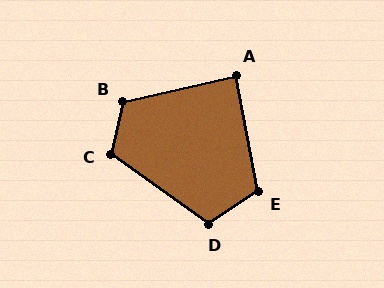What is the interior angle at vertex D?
Approximately 112 degrees (obtuse).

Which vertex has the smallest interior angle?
A, at approximately 88 degrees.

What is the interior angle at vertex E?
Approximately 112 degrees (obtuse).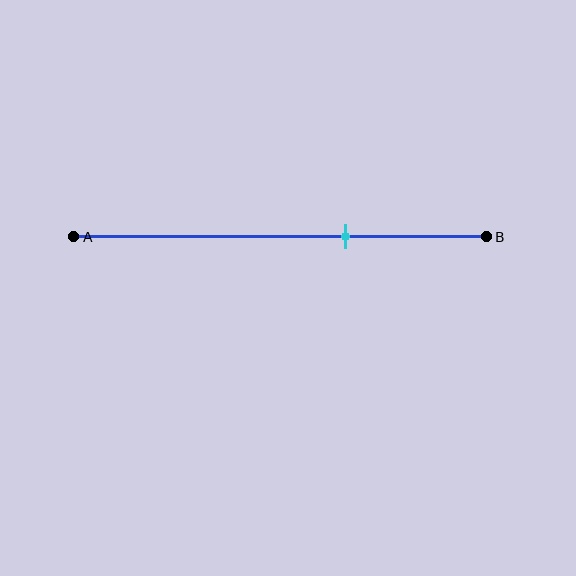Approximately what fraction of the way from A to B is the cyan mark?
The cyan mark is approximately 65% of the way from A to B.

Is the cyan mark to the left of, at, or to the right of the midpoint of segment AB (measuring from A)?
The cyan mark is to the right of the midpoint of segment AB.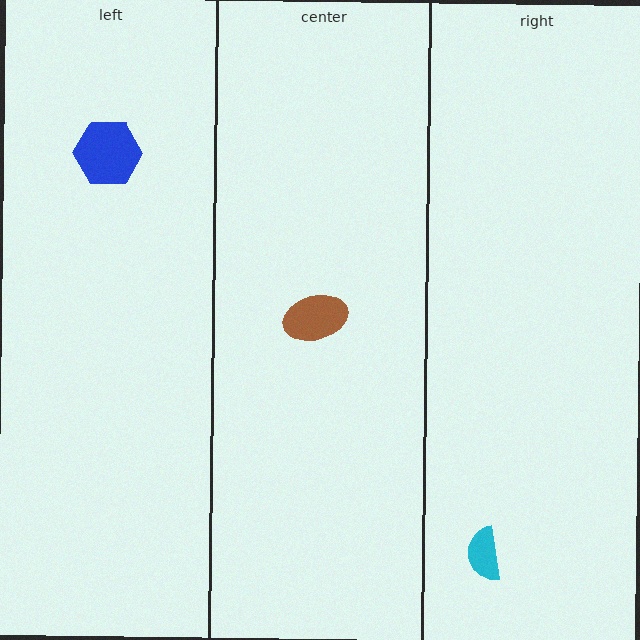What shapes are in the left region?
The blue hexagon.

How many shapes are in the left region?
1.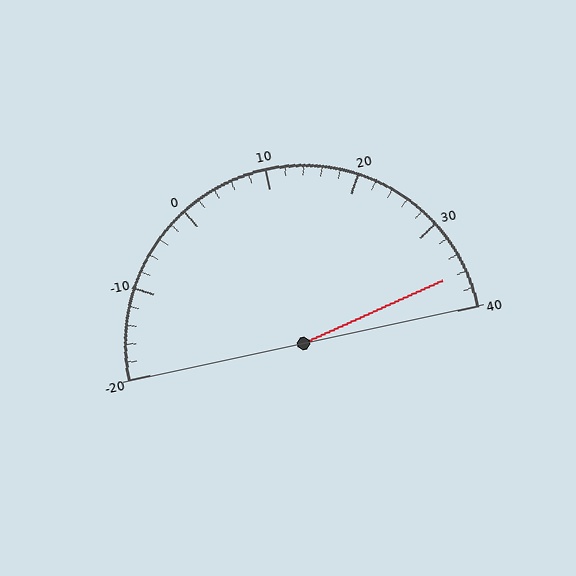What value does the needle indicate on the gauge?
The needle indicates approximately 36.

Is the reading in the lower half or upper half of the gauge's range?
The reading is in the upper half of the range (-20 to 40).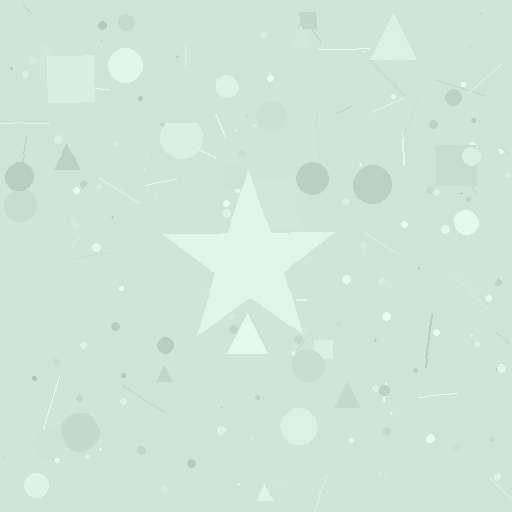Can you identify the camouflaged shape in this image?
The camouflaged shape is a star.